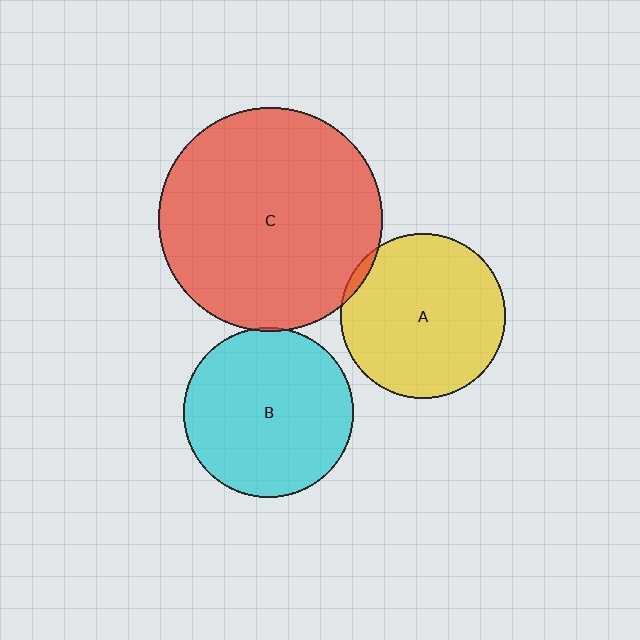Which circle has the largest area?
Circle C (red).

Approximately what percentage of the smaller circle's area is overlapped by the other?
Approximately 5%.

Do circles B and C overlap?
Yes.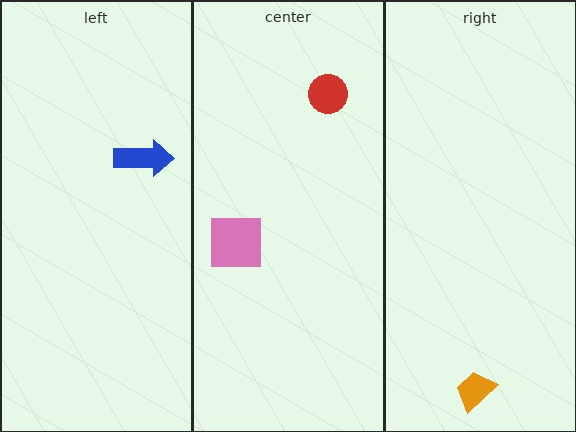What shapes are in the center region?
The red circle, the pink square.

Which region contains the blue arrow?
The left region.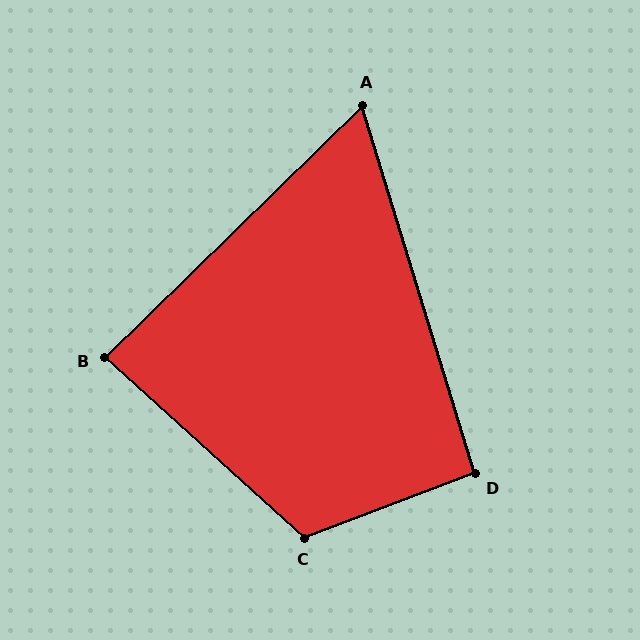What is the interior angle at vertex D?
Approximately 94 degrees (approximately right).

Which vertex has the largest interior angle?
C, at approximately 117 degrees.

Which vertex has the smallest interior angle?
A, at approximately 63 degrees.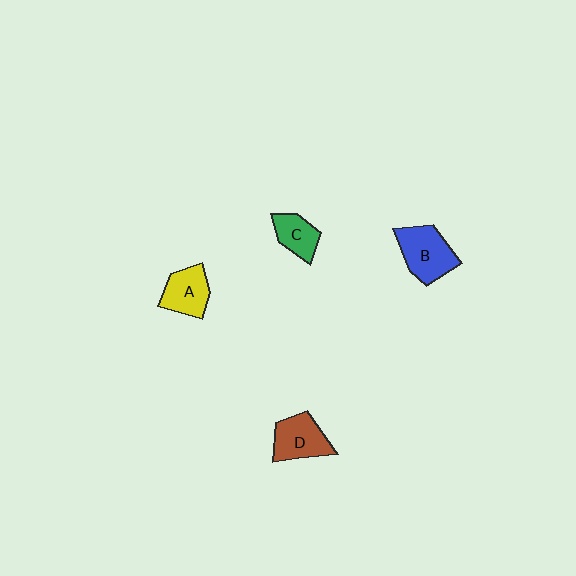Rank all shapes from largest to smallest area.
From largest to smallest: B (blue), D (brown), A (yellow), C (green).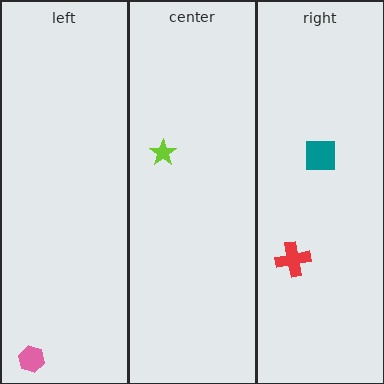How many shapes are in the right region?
2.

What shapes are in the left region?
The pink hexagon.